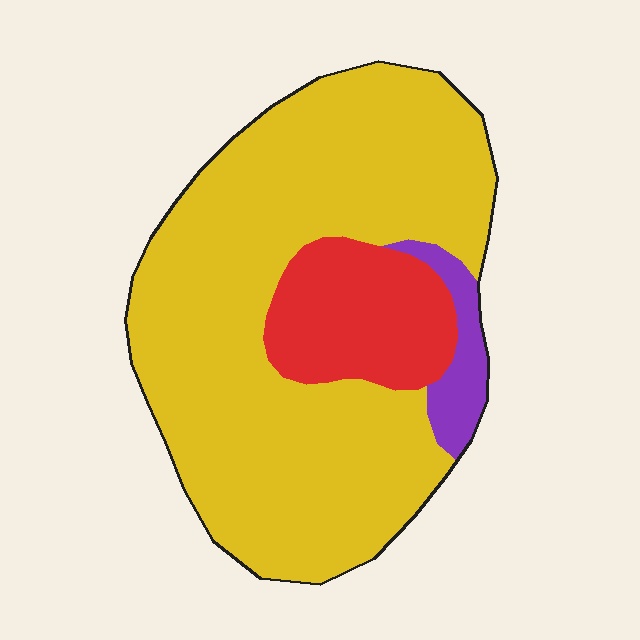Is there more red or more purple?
Red.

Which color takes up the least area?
Purple, at roughly 5%.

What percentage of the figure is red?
Red covers roughly 15% of the figure.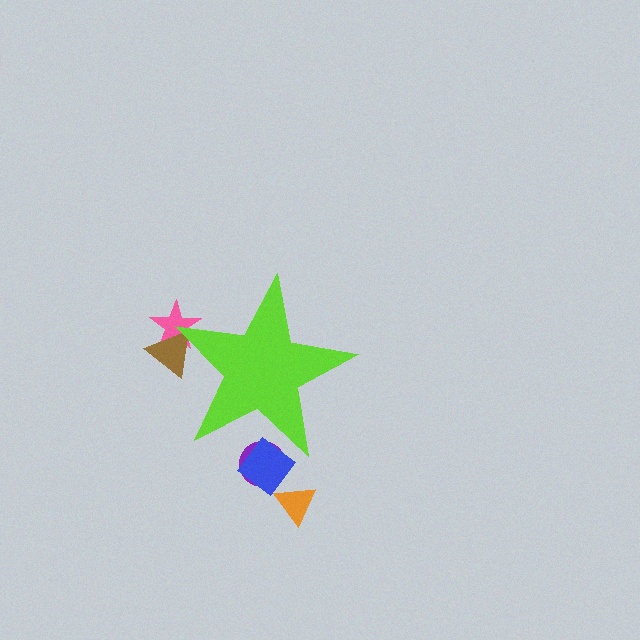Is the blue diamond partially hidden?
Yes, the blue diamond is partially hidden behind the lime star.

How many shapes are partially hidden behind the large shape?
4 shapes are partially hidden.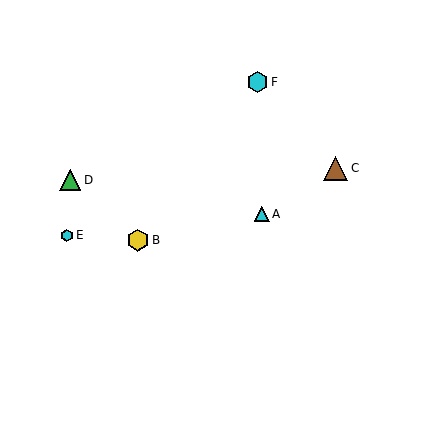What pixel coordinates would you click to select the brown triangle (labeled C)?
Click at (336, 168) to select the brown triangle C.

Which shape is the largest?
The brown triangle (labeled C) is the largest.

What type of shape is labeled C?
Shape C is a brown triangle.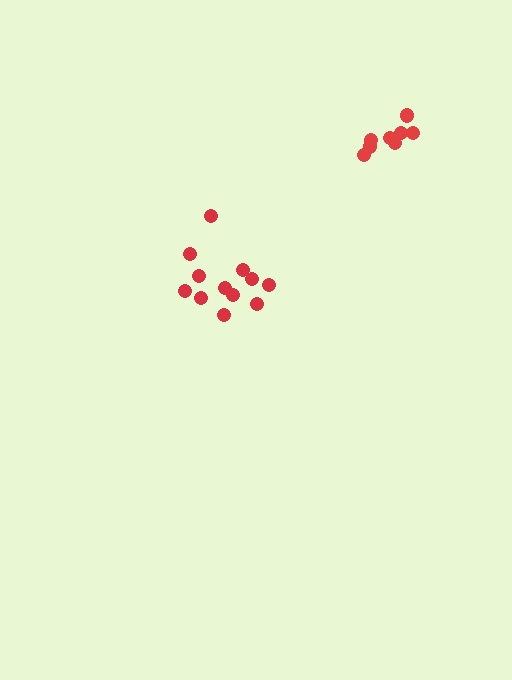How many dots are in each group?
Group 1: 12 dots, Group 2: 8 dots (20 total).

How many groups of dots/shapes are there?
There are 2 groups.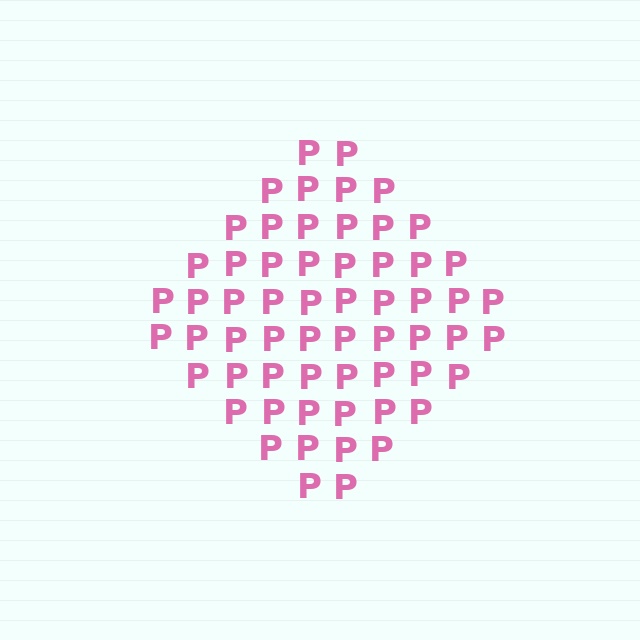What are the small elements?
The small elements are letter P's.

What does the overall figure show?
The overall figure shows a diamond.